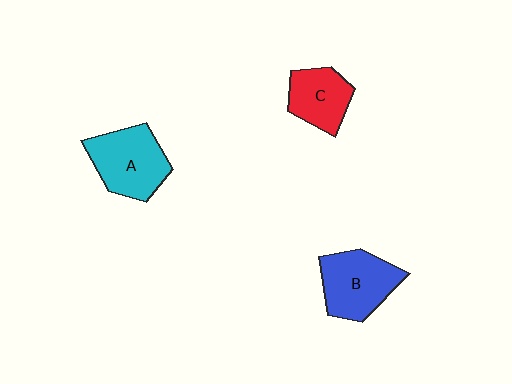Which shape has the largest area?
Shape A (cyan).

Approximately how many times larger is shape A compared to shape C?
Approximately 1.4 times.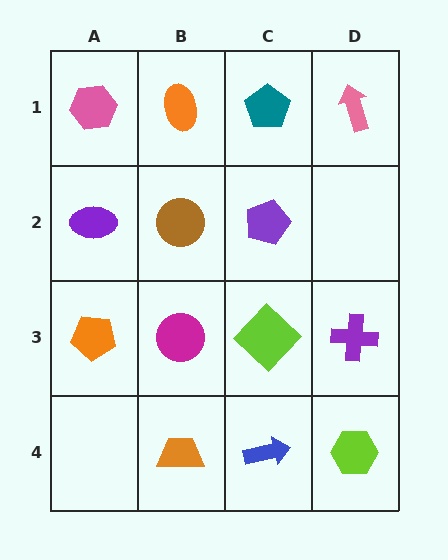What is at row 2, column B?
A brown circle.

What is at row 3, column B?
A magenta circle.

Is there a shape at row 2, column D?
No, that cell is empty.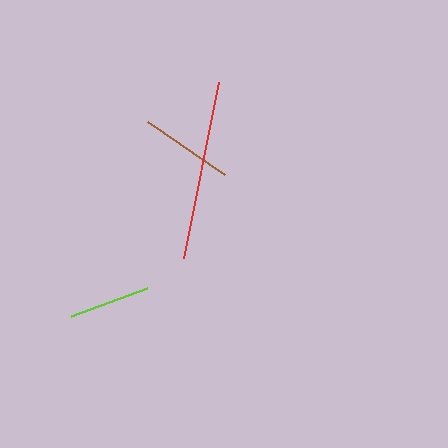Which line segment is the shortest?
The lime line is the shortest at approximately 81 pixels.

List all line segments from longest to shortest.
From longest to shortest: red, brown, lime.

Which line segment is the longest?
The red line is the longest at approximately 180 pixels.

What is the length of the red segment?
The red segment is approximately 180 pixels long.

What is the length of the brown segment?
The brown segment is approximately 94 pixels long.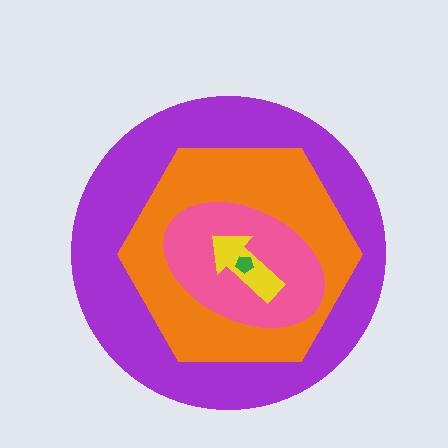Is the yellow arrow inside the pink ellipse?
Yes.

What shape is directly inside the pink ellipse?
The yellow arrow.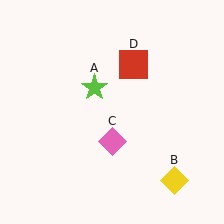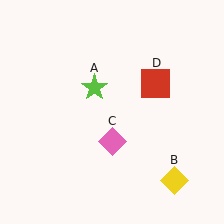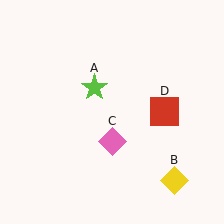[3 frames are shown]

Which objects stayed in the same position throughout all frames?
Lime star (object A) and yellow diamond (object B) and pink diamond (object C) remained stationary.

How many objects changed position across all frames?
1 object changed position: red square (object D).